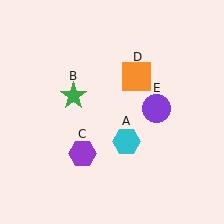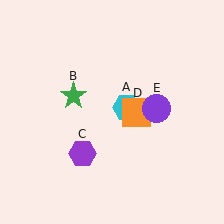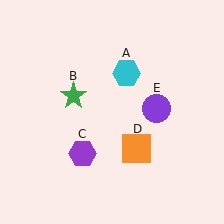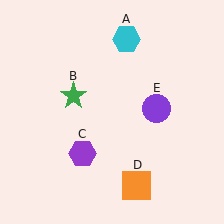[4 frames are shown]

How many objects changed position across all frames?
2 objects changed position: cyan hexagon (object A), orange square (object D).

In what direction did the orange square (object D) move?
The orange square (object D) moved down.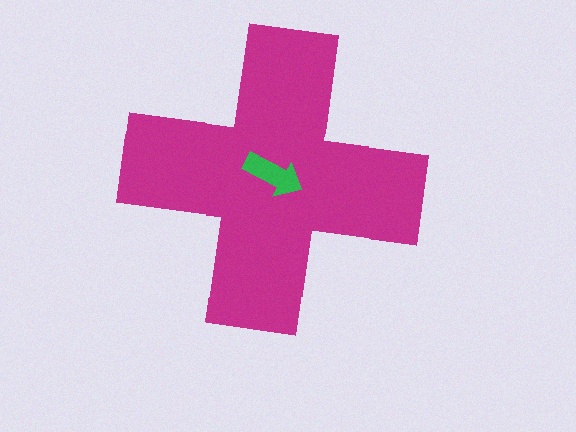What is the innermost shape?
The green arrow.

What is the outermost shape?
The magenta cross.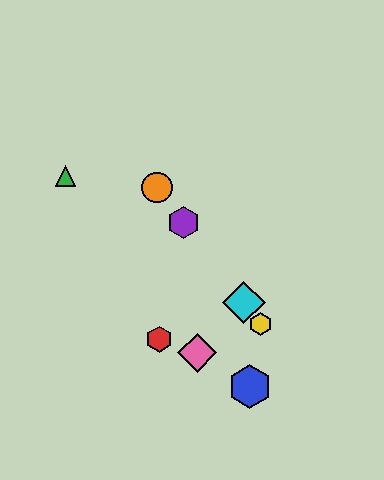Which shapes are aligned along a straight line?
The yellow hexagon, the purple hexagon, the orange circle, the cyan diamond are aligned along a straight line.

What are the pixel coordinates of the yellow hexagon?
The yellow hexagon is at (261, 324).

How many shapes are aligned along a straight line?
4 shapes (the yellow hexagon, the purple hexagon, the orange circle, the cyan diamond) are aligned along a straight line.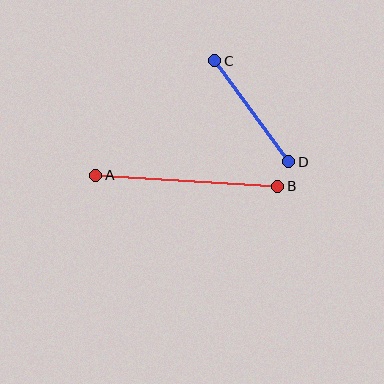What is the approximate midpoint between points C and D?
The midpoint is at approximately (252, 111) pixels.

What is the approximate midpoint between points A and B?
The midpoint is at approximately (187, 181) pixels.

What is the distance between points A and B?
The distance is approximately 182 pixels.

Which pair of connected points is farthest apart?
Points A and B are farthest apart.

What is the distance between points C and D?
The distance is approximately 125 pixels.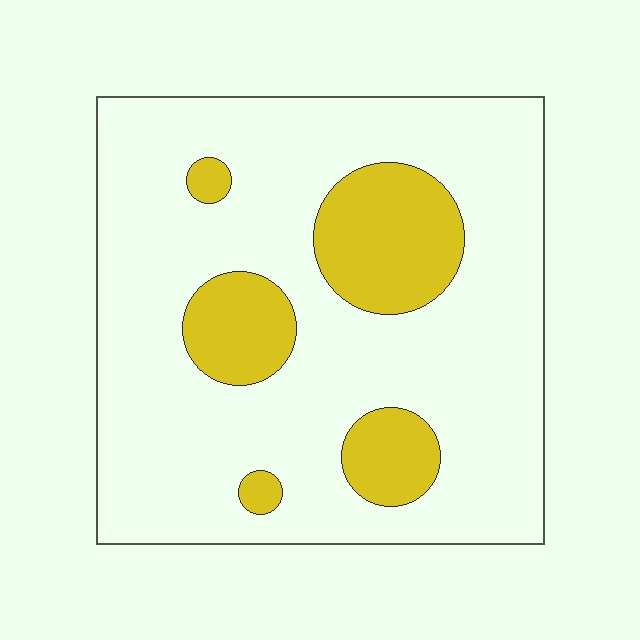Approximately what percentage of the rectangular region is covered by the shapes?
Approximately 20%.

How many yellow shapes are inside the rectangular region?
5.